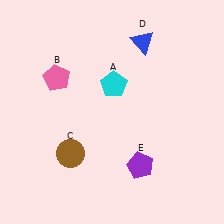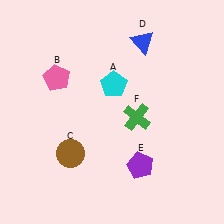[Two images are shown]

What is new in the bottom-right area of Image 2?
A green cross (F) was added in the bottom-right area of Image 2.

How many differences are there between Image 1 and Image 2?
There is 1 difference between the two images.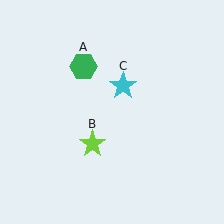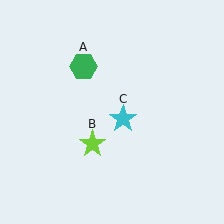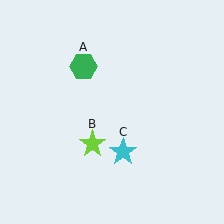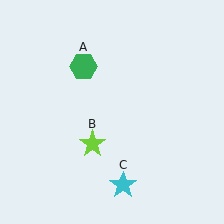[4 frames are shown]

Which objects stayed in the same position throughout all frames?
Green hexagon (object A) and lime star (object B) remained stationary.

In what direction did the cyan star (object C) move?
The cyan star (object C) moved down.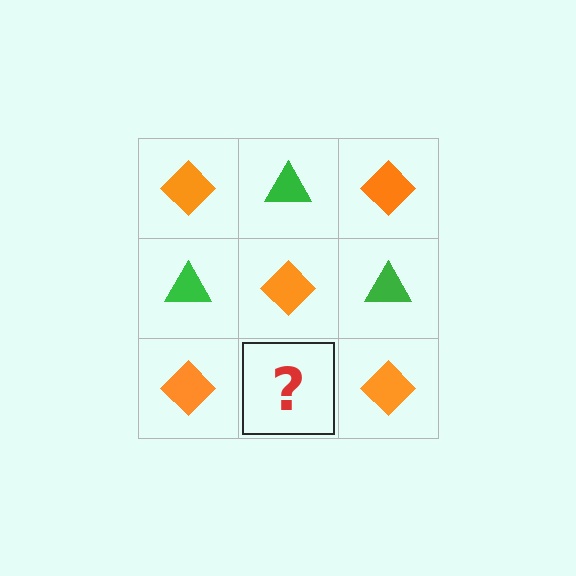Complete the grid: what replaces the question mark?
The question mark should be replaced with a green triangle.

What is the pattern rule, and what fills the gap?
The rule is that it alternates orange diamond and green triangle in a checkerboard pattern. The gap should be filled with a green triangle.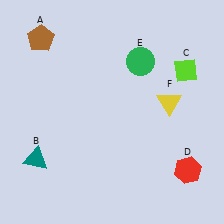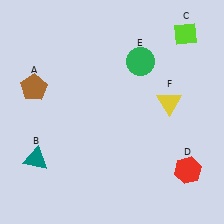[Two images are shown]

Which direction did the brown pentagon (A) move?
The brown pentagon (A) moved down.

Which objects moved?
The objects that moved are: the brown pentagon (A), the lime diamond (C).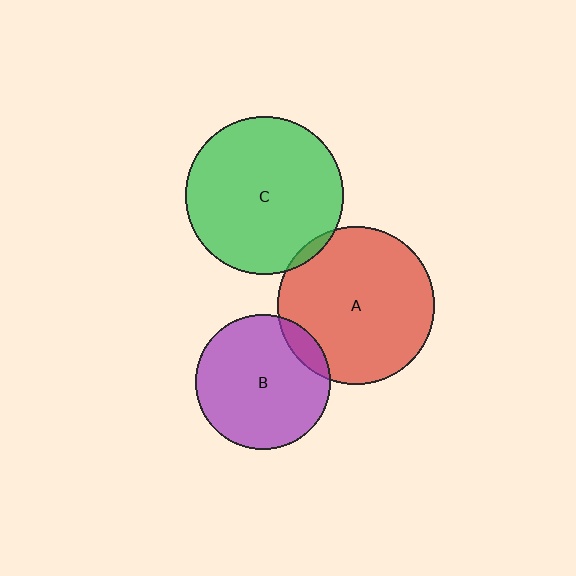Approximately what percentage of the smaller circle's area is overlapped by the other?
Approximately 10%.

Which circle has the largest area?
Circle C (green).